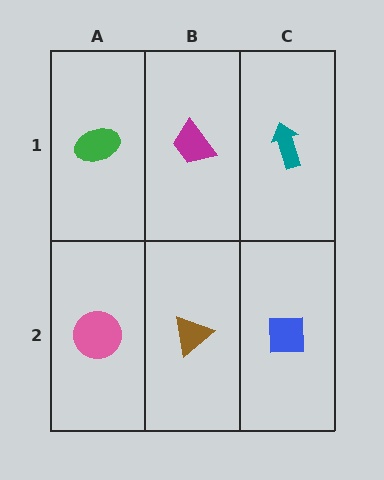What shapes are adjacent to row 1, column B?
A brown triangle (row 2, column B), a green ellipse (row 1, column A), a teal arrow (row 1, column C).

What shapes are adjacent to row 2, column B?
A magenta trapezoid (row 1, column B), a pink circle (row 2, column A), a blue square (row 2, column C).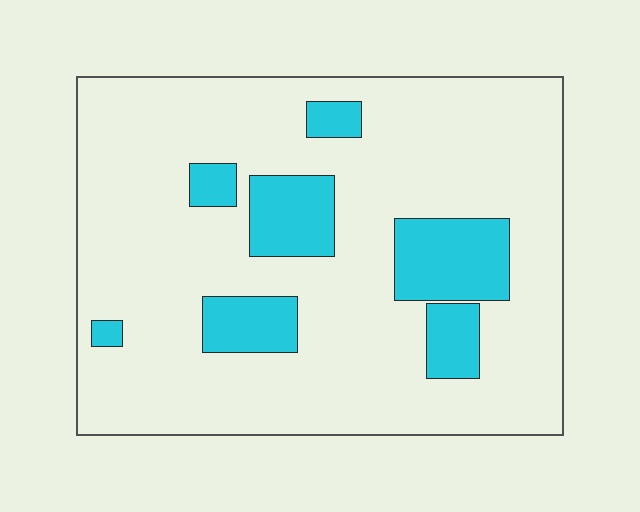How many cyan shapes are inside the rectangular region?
7.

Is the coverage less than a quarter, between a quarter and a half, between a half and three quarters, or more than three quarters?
Less than a quarter.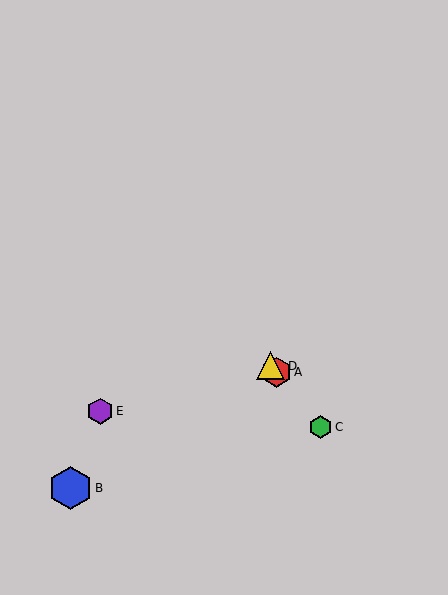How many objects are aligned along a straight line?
3 objects (A, C, D) are aligned along a straight line.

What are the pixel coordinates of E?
Object E is at (100, 411).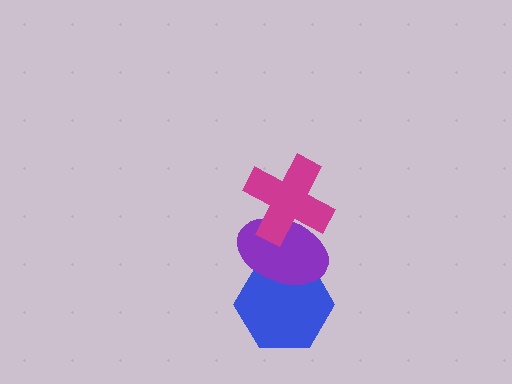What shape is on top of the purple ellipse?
The magenta cross is on top of the purple ellipse.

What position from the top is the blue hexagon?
The blue hexagon is 3rd from the top.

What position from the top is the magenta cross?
The magenta cross is 1st from the top.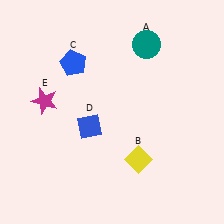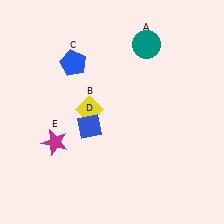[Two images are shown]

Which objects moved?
The objects that moved are: the yellow diamond (B), the magenta star (E).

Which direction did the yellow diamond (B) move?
The yellow diamond (B) moved up.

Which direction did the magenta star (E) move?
The magenta star (E) moved down.